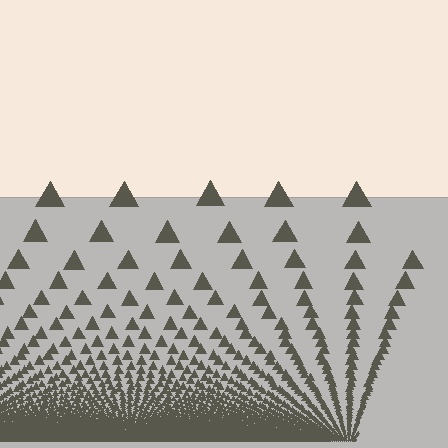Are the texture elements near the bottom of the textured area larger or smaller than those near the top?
Smaller. The gradient is inverted — elements near the bottom are smaller and denser.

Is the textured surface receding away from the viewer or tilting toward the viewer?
The surface appears to tilt toward the viewer. Texture elements get larger and sparser toward the top.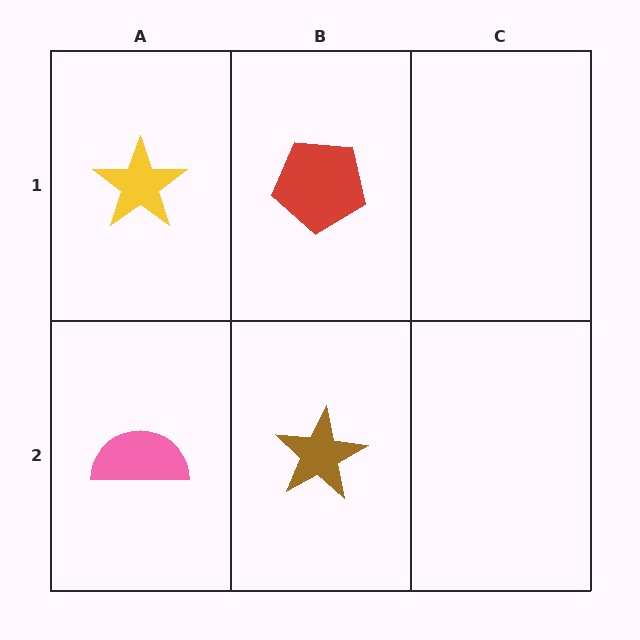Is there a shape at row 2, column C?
No, that cell is empty.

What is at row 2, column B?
A brown star.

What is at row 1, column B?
A red pentagon.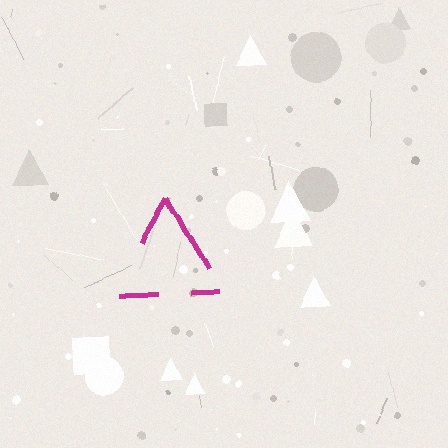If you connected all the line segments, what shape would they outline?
They would outline a triangle.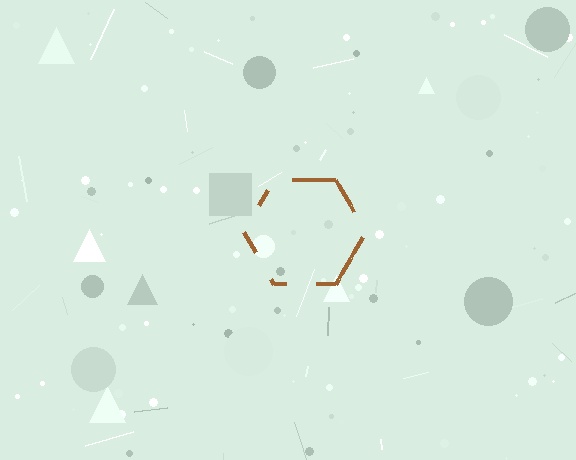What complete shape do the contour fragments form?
The contour fragments form a hexagon.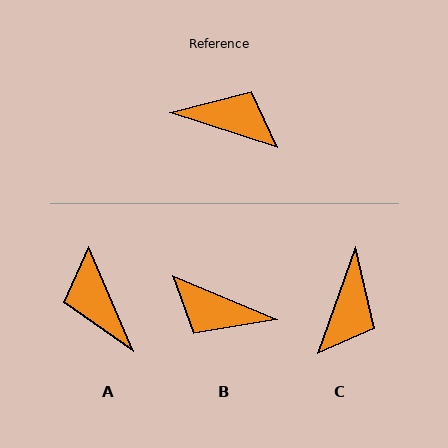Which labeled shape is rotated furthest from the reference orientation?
B, about 175 degrees away.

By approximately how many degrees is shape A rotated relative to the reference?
Approximately 131 degrees counter-clockwise.